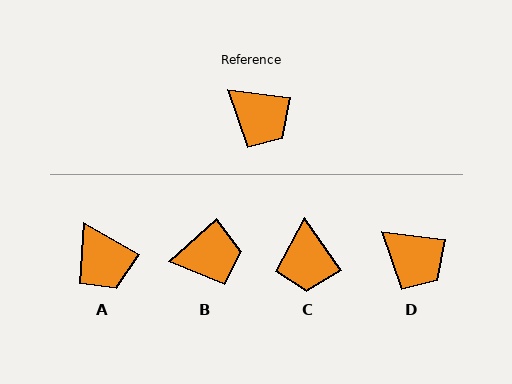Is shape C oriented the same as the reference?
No, it is off by about 48 degrees.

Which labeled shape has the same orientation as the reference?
D.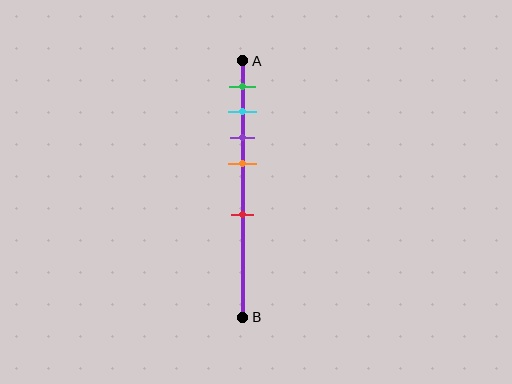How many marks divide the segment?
There are 5 marks dividing the segment.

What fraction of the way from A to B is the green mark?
The green mark is approximately 10% (0.1) of the way from A to B.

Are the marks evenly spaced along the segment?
No, the marks are not evenly spaced.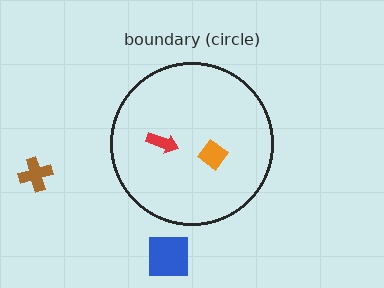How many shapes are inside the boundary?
2 inside, 2 outside.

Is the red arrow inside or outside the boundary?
Inside.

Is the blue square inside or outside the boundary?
Outside.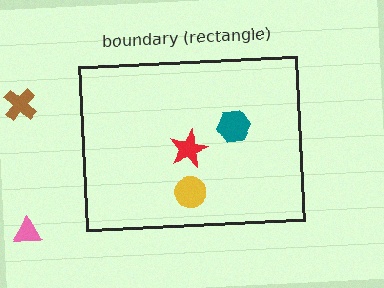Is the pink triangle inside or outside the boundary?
Outside.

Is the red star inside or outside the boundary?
Inside.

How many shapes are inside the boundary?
3 inside, 2 outside.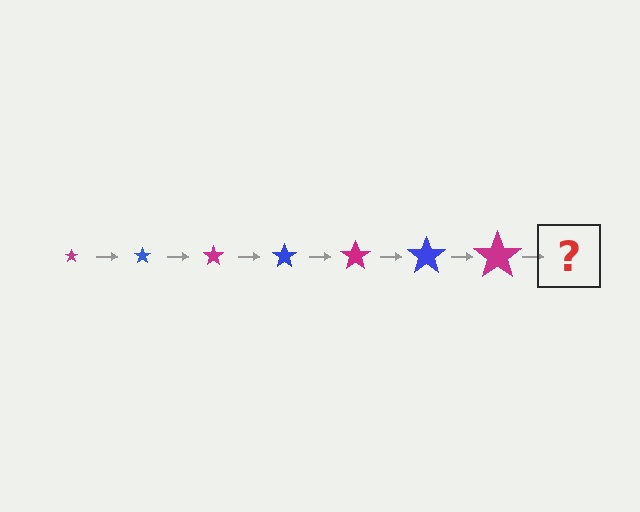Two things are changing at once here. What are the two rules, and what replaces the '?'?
The two rules are that the star grows larger each step and the color cycles through magenta and blue. The '?' should be a blue star, larger than the previous one.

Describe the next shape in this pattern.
It should be a blue star, larger than the previous one.